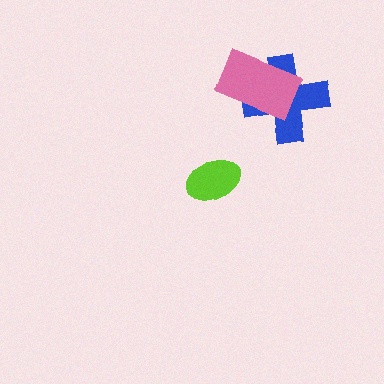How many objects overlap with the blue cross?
1 object overlaps with the blue cross.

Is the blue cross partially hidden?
Yes, it is partially covered by another shape.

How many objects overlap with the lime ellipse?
0 objects overlap with the lime ellipse.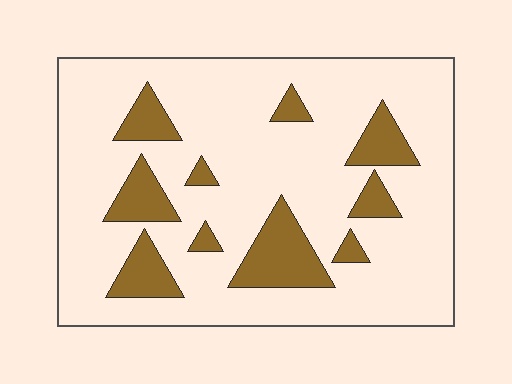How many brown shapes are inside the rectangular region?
10.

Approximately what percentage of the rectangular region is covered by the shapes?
Approximately 20%.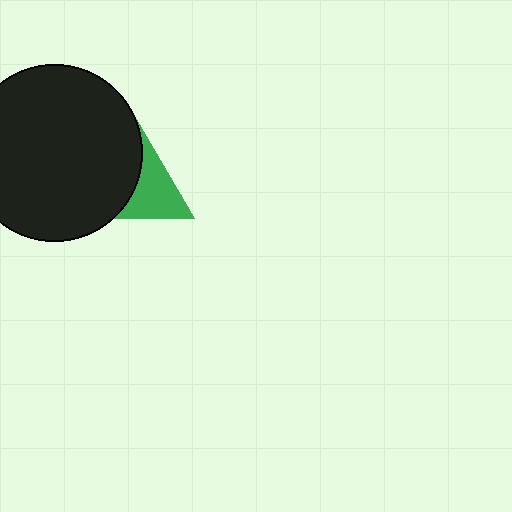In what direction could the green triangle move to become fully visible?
The green triangle could move right. That would shift it out from behind the black circle entirely.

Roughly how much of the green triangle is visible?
About half of it is visible (roughly 51%).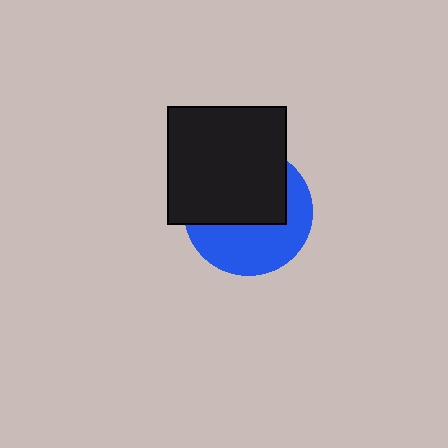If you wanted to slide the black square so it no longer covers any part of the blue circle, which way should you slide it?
Slide it up — that is the most direct way to separate the two shapes.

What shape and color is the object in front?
The object in front is a black square.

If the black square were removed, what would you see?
You would see the complete blue circle.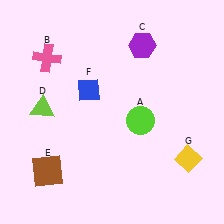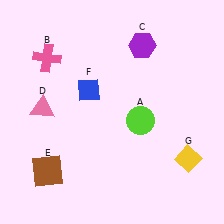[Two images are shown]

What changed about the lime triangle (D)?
In Image 1, D is lime. In Image 2, it changed to pink.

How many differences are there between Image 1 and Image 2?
There is 1 difference between the two images.